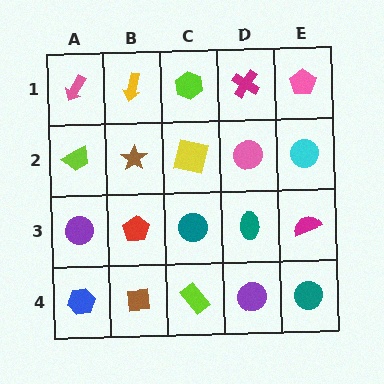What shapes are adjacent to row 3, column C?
A yellow square (row 2, column C), a lime rectangle (row 4, column C), a red pentagon (row 3, column B), a teal ellipse (row 3, column D).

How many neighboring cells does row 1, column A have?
2.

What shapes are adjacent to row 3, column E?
A cyan circle (row 2, column E), a teal circle (row 4, column E), a teal ellipse (row 3, column D).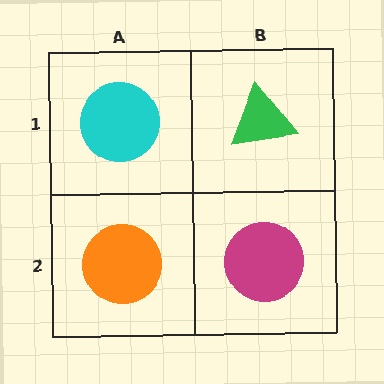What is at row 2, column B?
A magenta circle.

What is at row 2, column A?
An orange circle.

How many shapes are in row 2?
2 shapes.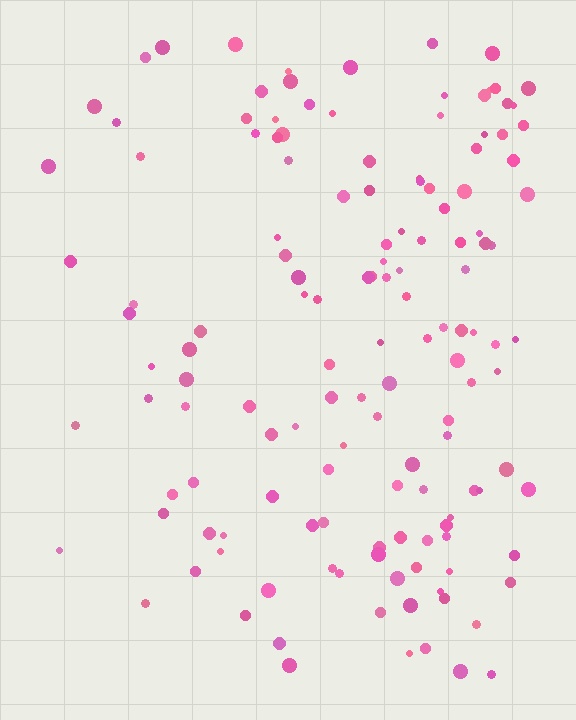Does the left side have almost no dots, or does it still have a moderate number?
Still a moderate number, just noticeably fewer than the right.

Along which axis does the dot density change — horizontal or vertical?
Horizontal.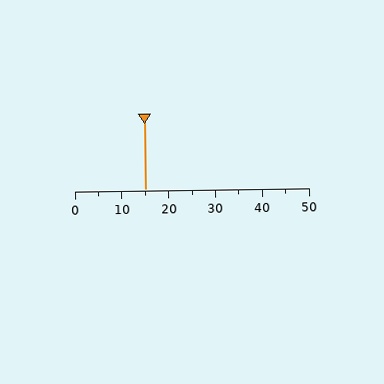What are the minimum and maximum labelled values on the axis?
The axis runs from 0 to 50.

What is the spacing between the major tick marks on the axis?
The major ticks are spaced 10 apart.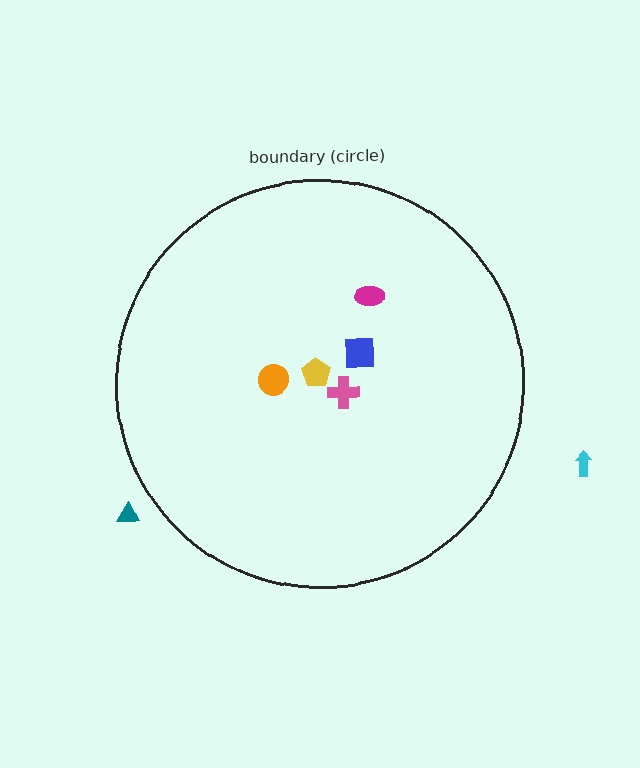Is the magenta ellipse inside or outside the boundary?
Inside.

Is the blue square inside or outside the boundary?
Inside.